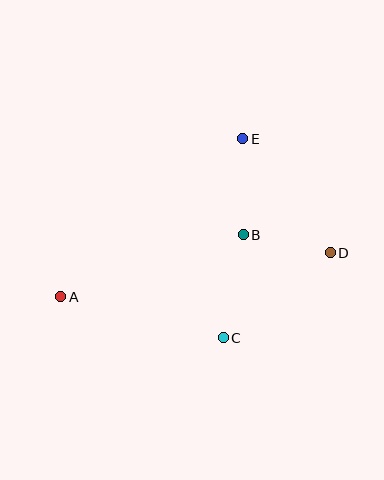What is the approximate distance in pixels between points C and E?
The distance between C and E is approximately 200 pixels.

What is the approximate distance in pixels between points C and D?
The distance between C and D is approximately 137 pixels.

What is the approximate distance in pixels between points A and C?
The distance between A and C is approximately 168 pixels.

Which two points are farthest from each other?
Points A and D are farthest from each other.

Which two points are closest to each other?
Points B and D are closest to each other.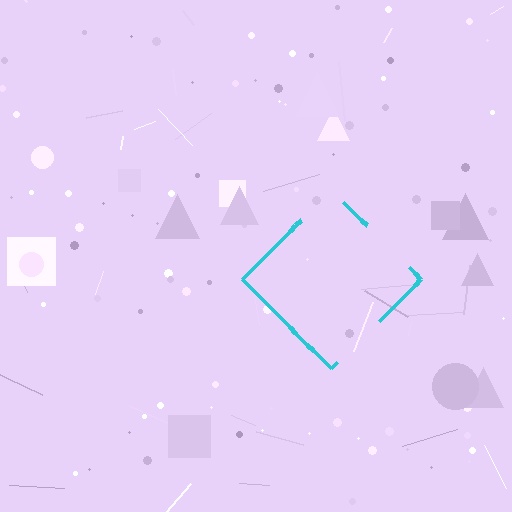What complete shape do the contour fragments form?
The contour fragments form a diamond.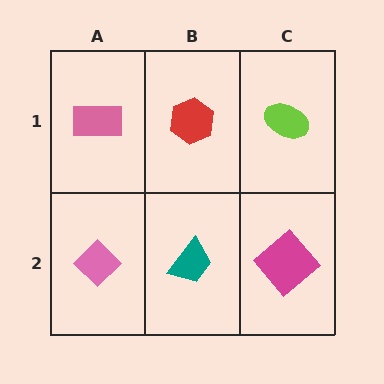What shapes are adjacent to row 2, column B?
A red hexagon (row 1, column B), a pink diamond (row 2, column A), a magenta diamond (row 2, column C).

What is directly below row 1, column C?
A magenta diamond.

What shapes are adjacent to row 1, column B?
A teal trapezoid (row 2, column B), a pink rectangle (row 1, column A), a lime ellipse (row 1, column C).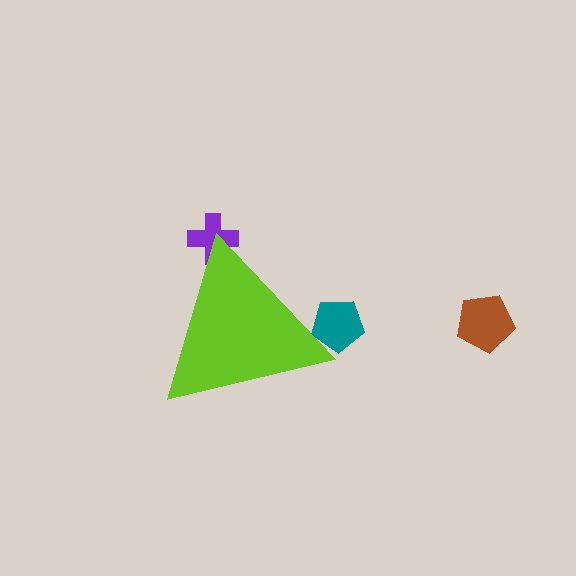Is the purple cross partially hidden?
Yes, the purple cross is partially hidden behind the lime triangle.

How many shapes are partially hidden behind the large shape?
2 shapes are partially hidden.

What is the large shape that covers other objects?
A lime triangle.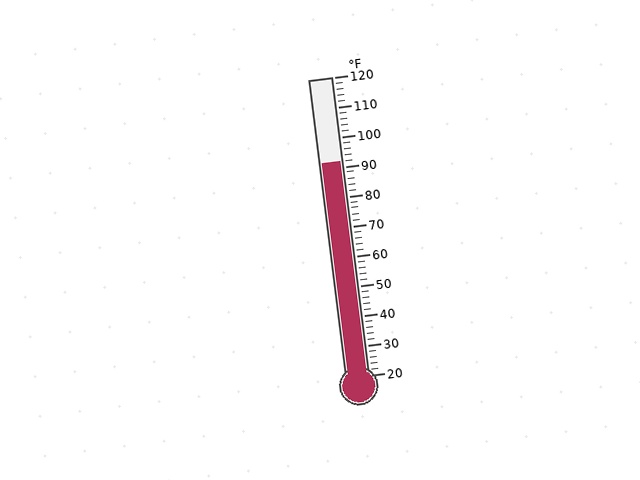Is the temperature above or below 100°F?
The temperature is below 100°F.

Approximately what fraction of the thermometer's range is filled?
The thermometer is filled to approximately 70% of its range.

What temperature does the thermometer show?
The thermometer shows approximately 92°F.